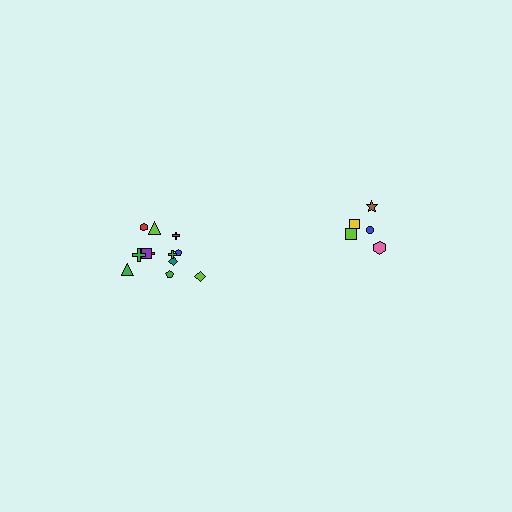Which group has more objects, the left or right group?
The left group.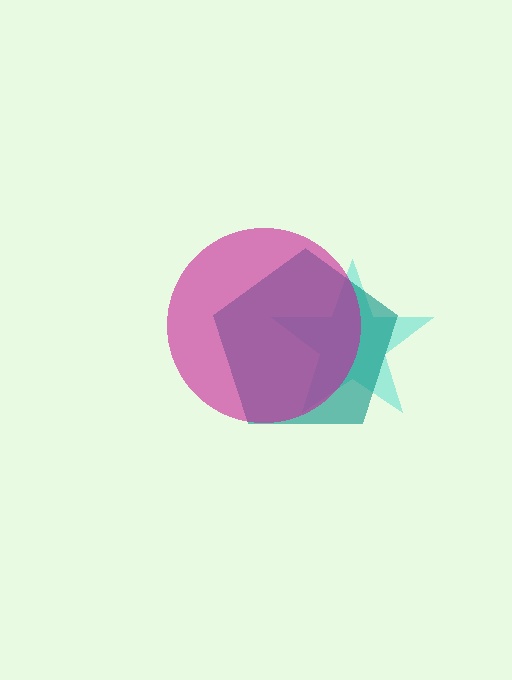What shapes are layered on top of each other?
The layered shapes are: a cyan star, a teal pentagon, a magenta circle.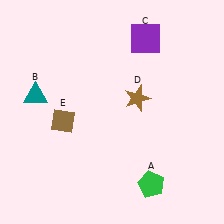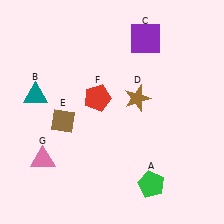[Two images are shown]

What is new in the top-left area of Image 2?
A red pentagon (F) was added in the top-left area of Image 2.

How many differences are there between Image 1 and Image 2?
There are 2 differences between the two images.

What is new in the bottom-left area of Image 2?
A pink triangle (G) was added in the bottom-left area of Image 2.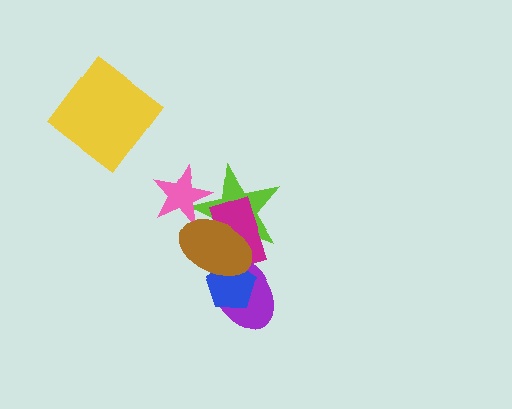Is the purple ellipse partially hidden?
Yes, it is partially covered by another shape.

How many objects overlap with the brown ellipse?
5 objects overlap with the brown ellipse.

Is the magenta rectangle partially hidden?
Yes, it is partially covered by another shape.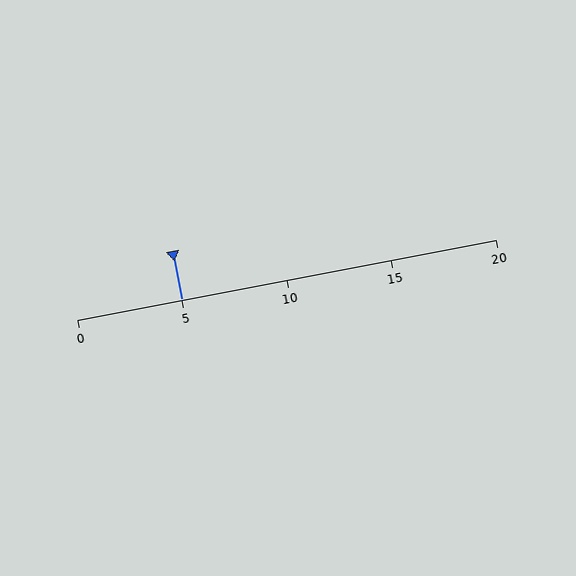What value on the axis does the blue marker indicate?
The marker indicates approximately 5.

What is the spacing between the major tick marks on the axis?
The major ticks are spaced 5 apart.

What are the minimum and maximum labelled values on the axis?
The axis runs from 0 to 20.